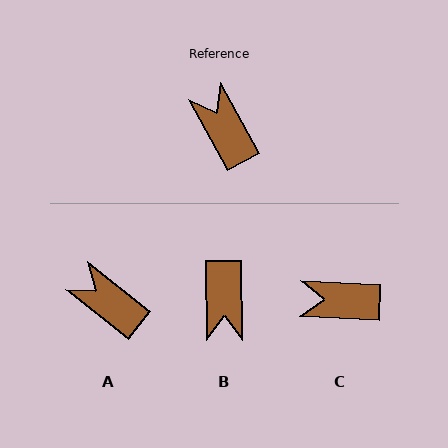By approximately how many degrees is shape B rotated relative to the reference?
Approximately 152 degrees counter-clockwise.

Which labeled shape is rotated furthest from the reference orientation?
B, about 152 degrees away.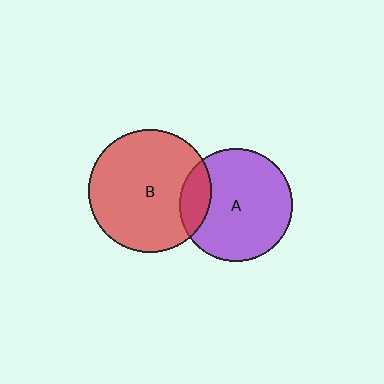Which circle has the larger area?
Circle B (red).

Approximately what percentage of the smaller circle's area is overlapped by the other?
Approximately 15%.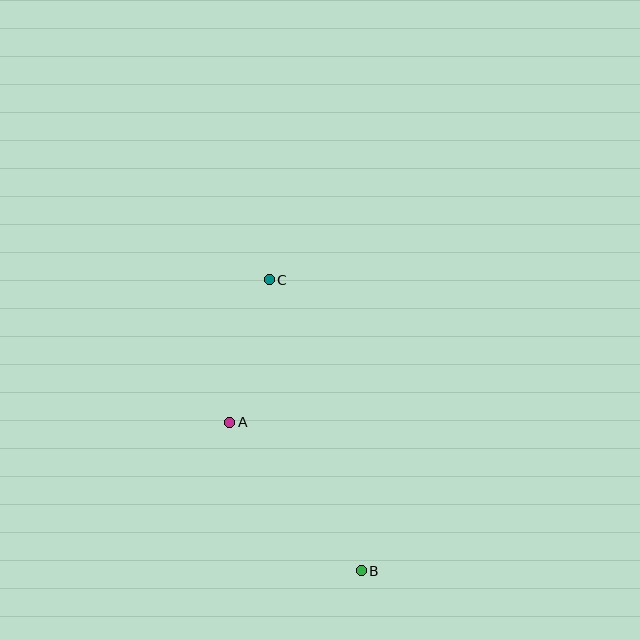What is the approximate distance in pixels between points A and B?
The distance between A and B is approximately 199 pixels.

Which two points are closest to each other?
Points A and C are closest to each other.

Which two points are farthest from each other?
Points B and C are farthest from each other.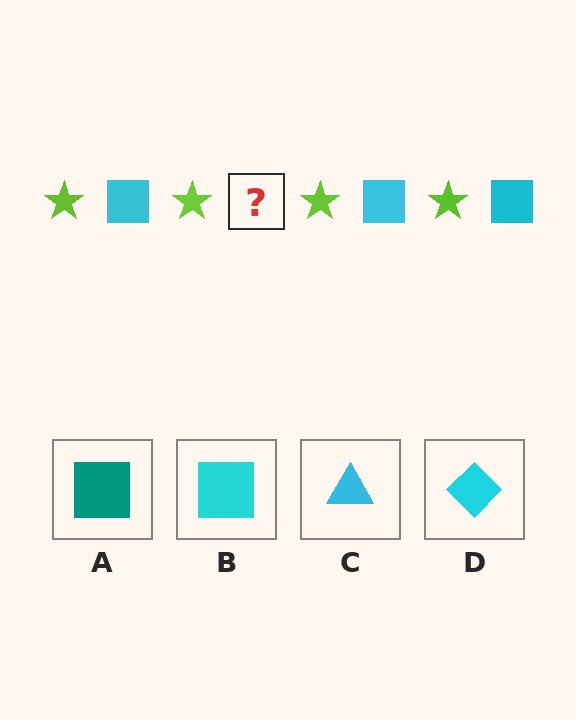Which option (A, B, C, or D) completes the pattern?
B.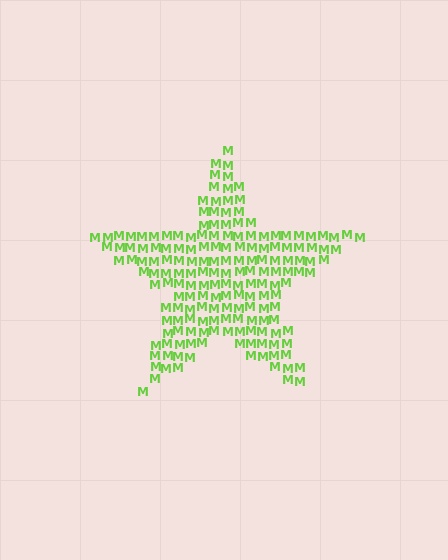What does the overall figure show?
The overall figure shows a star.